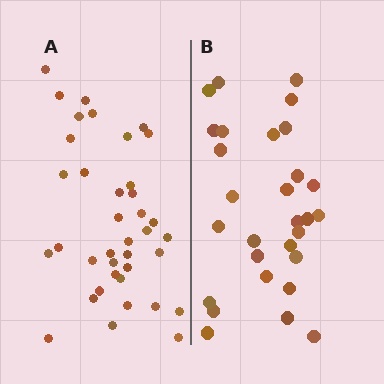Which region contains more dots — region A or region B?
Region A (the left region) has more dots.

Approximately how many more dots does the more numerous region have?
Region A has roughly 8 or so more dots than region B.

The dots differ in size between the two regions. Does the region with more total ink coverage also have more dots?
No. Region B has more total ink coverage because its dots are larger, but region A actually contains more individual dots. Total area can be misleading — the number of items is what matters here.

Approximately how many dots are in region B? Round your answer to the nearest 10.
About 30 dots. (The exact count is 29, which rounds to 30.)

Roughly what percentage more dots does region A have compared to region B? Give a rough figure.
About 30% more.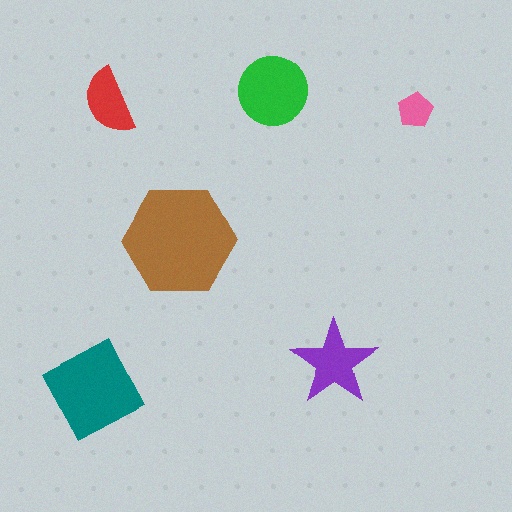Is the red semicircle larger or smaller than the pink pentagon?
Larger.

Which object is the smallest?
The pink pentagon.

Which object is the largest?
The brown hexagon.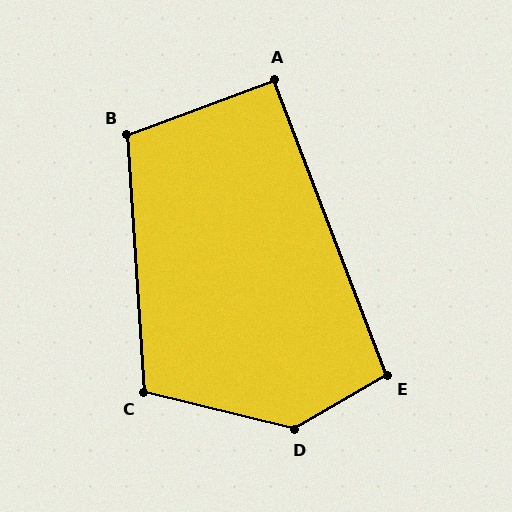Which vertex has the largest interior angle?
D, at approximately 136 degrees.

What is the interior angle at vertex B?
Approximately 107 degrees (obtuse).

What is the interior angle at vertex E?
Approximately 99 degrees (obtuse).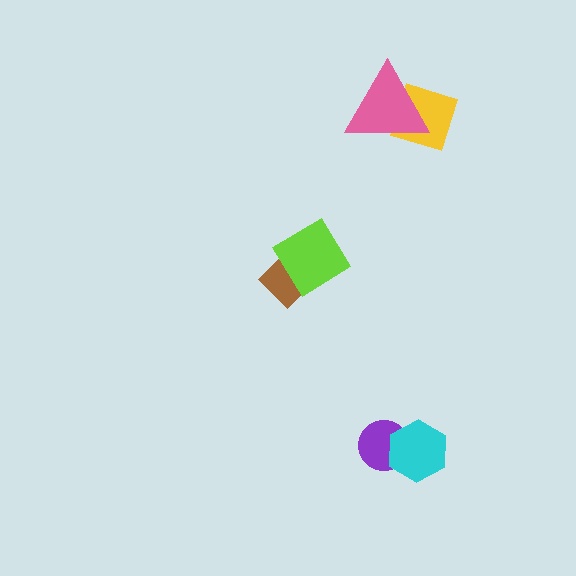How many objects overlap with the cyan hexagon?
1 object overlaps with the cyan hexagon.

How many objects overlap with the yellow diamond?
1 object overlaps with the yellow diamond.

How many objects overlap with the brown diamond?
1 object overlaps with the brown diamond.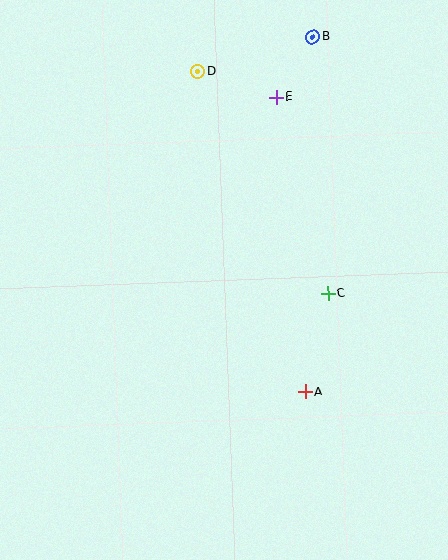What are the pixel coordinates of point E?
Point E is at (277, 97).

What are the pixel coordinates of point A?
Point A is at (306, 392).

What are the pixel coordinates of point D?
Point D is at (198, 71).